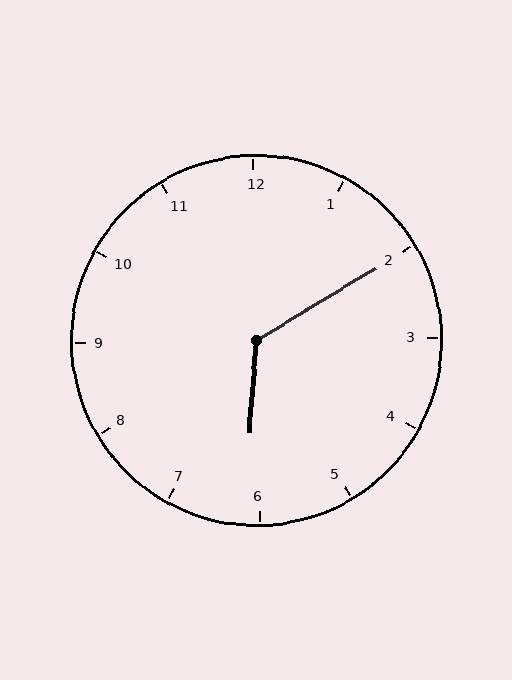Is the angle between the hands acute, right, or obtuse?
It is obtuse.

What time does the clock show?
6:10.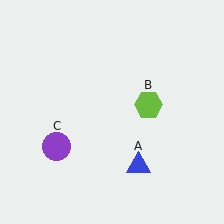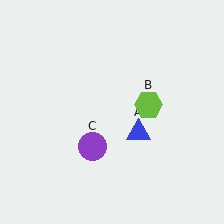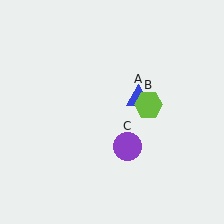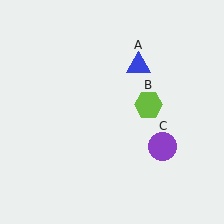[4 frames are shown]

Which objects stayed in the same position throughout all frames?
Lime hexagon (object B) remained stationary.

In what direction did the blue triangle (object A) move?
The blue triangle (object A) moved up.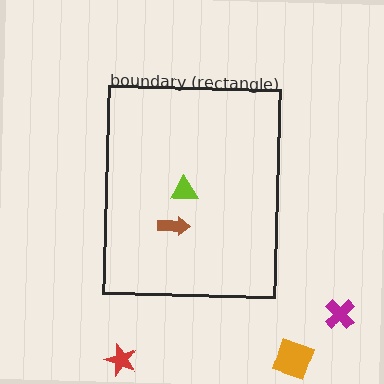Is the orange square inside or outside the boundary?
Outside.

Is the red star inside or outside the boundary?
Outside.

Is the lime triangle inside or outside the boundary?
Inside.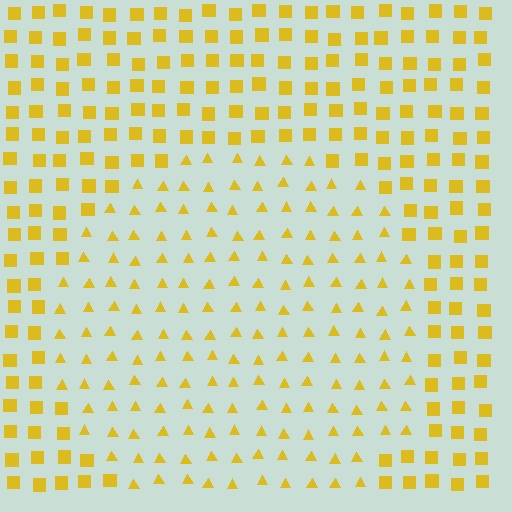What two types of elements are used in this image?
The image uses triangles inside the circle region and squares outside it.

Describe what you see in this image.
The image is filled with small yellow elements arranged in a uniform grid. A circle-shaped region contains triangles, while the surrounding area contains squares. The boundary is defined purely by the change in element shape.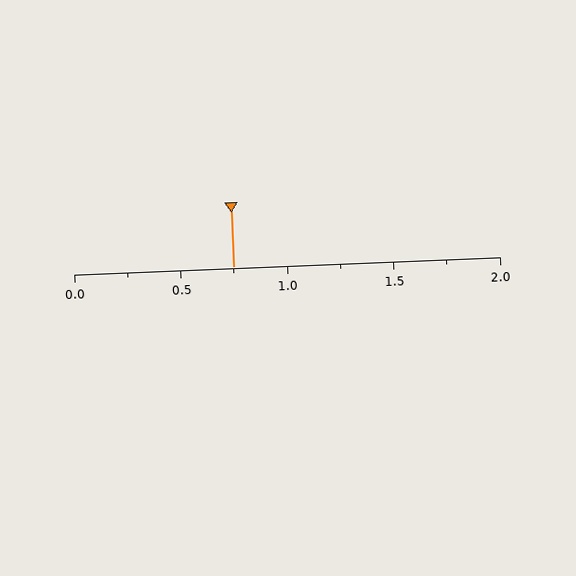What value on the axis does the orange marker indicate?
The marker indicates approximately 0.75.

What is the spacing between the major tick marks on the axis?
The major ticks are spaced 0.5 apart.